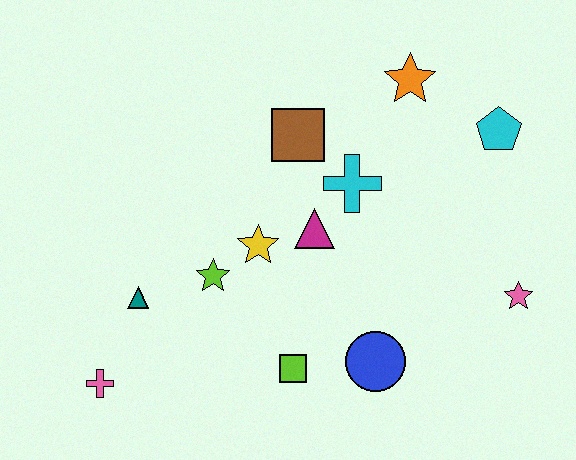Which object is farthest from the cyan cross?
The pink cross is farthest from the cyan cross.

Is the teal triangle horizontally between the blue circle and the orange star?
No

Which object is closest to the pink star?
The blue circle is closest to the pink star.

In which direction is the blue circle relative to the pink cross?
The blue circle is to the right of the pink cross.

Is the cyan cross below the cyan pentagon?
Yes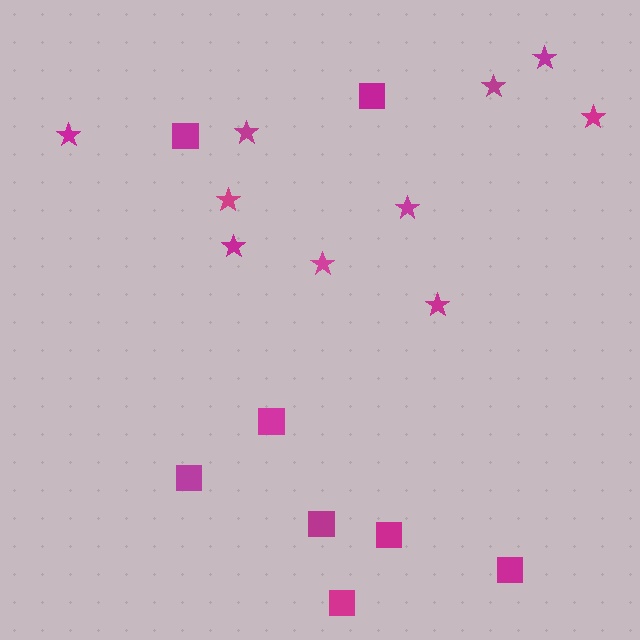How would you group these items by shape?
There are 2 groups: one group of squares (8) and one group of stars (10).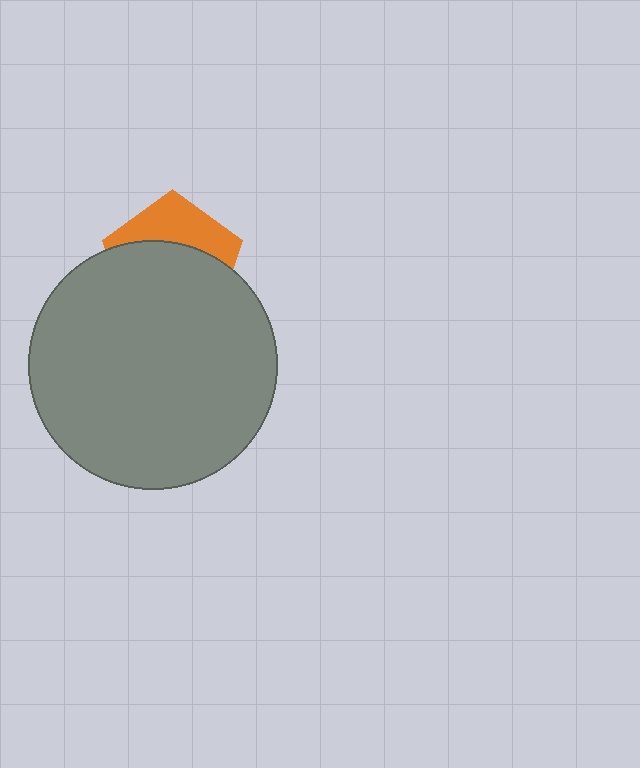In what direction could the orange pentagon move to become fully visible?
The orange pentagon could move up. That would shift it out from behind the gray circle entirely.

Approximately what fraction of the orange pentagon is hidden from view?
Roughly 65% of the orange pentagon is hidden behind the gray circle.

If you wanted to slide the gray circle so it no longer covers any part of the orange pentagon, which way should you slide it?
Slide it down — that is the most direct way to separate the two shapes.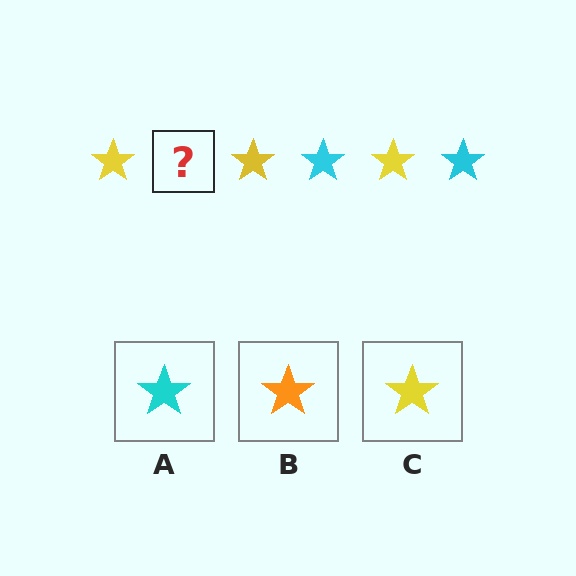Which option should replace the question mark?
Option A.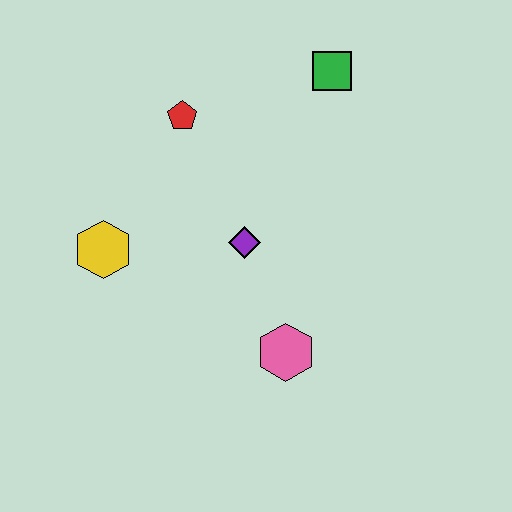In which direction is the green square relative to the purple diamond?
The green square is above the purple diamond.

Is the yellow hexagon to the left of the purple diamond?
Yes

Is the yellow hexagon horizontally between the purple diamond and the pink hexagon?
No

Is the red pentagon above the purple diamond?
Yes